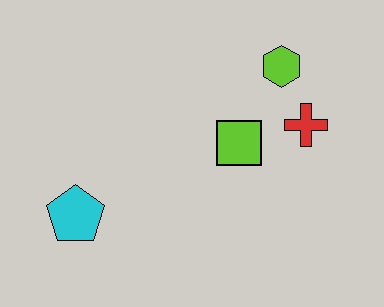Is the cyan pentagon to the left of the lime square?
Yes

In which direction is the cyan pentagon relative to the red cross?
The cyan pentagon is to the left of the red cross.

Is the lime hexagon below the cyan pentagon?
No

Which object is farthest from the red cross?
The cyan pentagon is farthest from the red cross.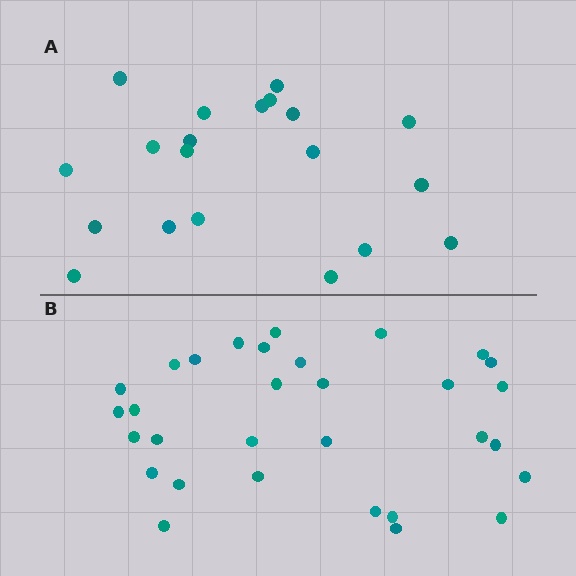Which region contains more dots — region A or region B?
Region B (the bottom region) has more dots.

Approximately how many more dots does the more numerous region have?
Region B has roughly 12 or so more dots than region A.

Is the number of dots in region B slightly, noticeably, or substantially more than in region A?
Region B has substantially more. The ratio is roughly 1.6 to 1.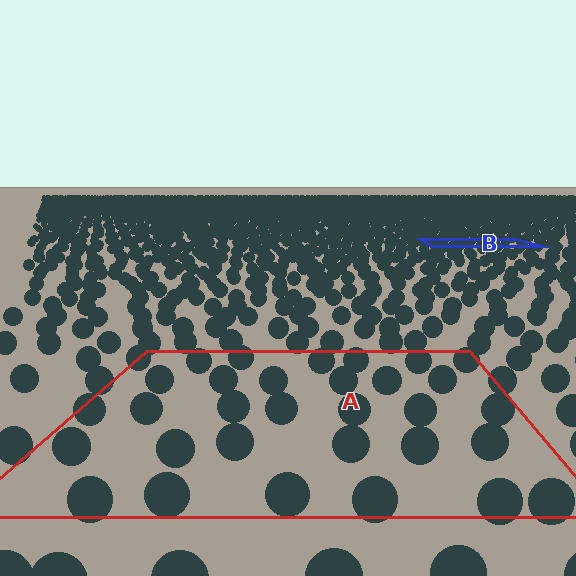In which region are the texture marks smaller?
The texture marks are smaller in region B, because it is farther away.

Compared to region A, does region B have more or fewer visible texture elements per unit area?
Region B has more texture elements per unit area — they are packed more densely because it is farther away.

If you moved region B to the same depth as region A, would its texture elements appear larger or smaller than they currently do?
They would appear larger. At a closer depth, the same texture elements are projected at a bigger on-screen size.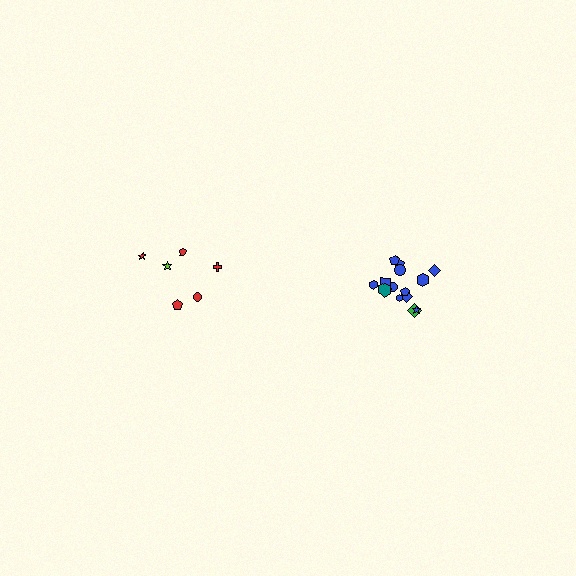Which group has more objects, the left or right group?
The right group.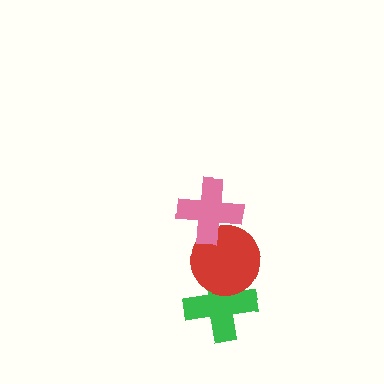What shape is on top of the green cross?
The red circle is on top of the green cross.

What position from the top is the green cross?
The green cross is 3rd from the top.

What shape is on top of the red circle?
The pink cross is on top of the red circle.